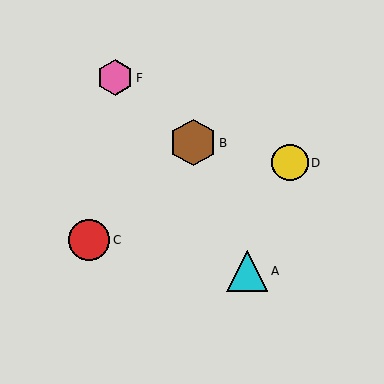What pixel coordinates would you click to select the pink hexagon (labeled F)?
Click at (115, 78) to select the pink hexagon F.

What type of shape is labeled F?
Shape F is a pink hexagon.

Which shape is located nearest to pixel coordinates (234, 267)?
The cyan triangle (labeled A) at (247, 271) is nearest to that location.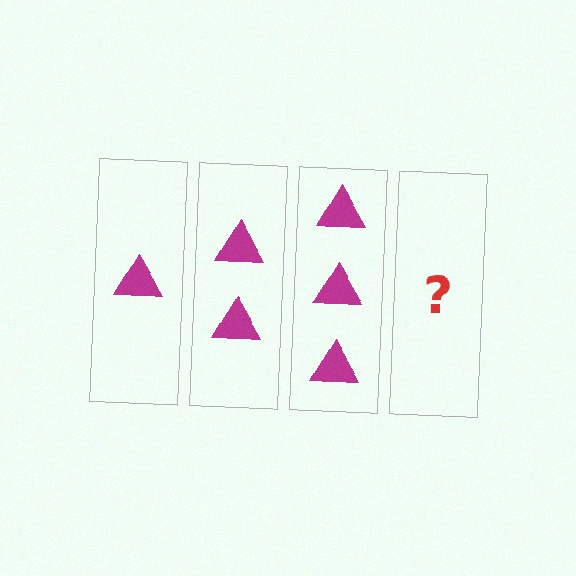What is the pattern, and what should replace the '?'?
The pattern is that each step adds one more triangle. The '?' should be 4 triangles.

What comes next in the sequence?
The next element should be 4 triangles.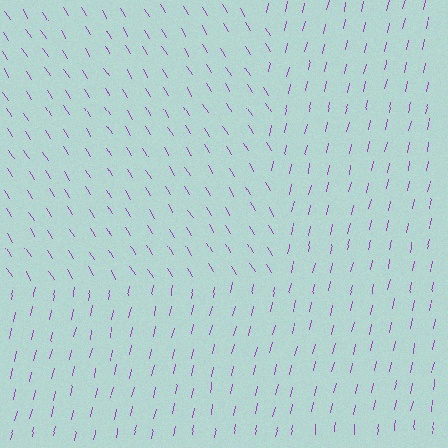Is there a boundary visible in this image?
Yes, there is a texture boundary formed by a change in line orientation.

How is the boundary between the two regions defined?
The boundary is defined purely by a change in line orientation (approximately 45 degrees difference). All lines are the same color and thickness.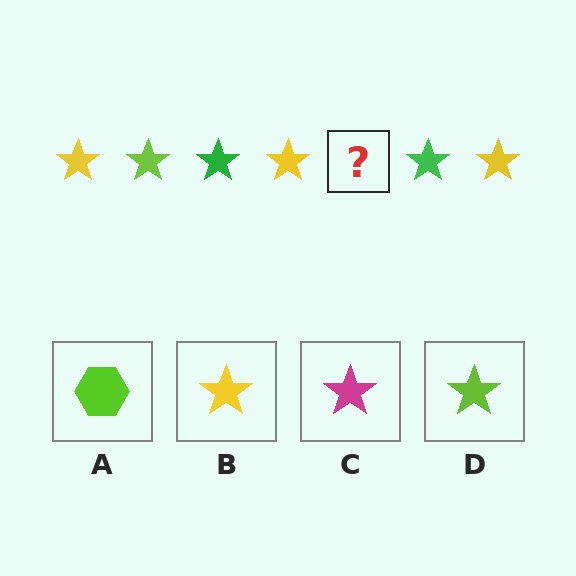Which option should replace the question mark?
Option D.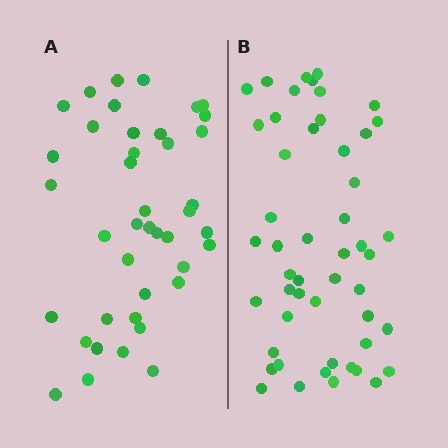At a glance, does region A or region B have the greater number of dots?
Region B (the right region) has more dots.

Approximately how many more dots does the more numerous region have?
Region B has roughly 8 or so more dots than region A.